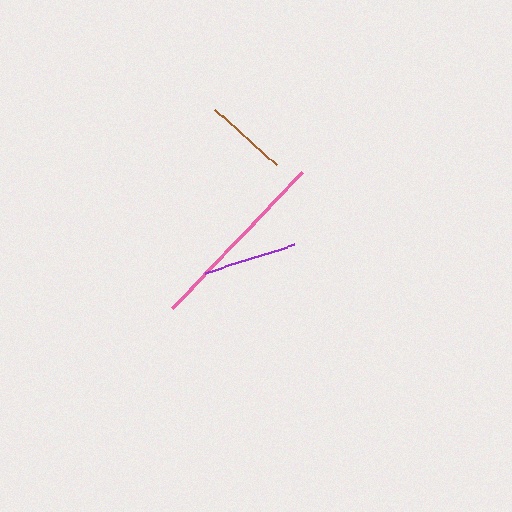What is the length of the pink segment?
The pink segment is approximately 188 pixels long.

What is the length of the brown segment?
The brown segment is approximately 83 pixels long.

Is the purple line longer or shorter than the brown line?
The purple line is longer than the brown line.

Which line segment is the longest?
The pink line is the longest at approximately 188 pixels.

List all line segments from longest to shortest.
From longest to shortest: pink, purple, brown.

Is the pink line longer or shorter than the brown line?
The pink line is longer than the brown line.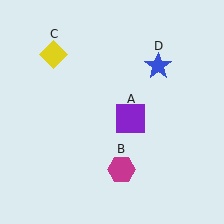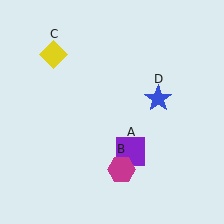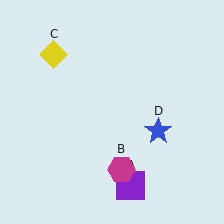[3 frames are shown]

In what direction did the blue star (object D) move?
The blue star (object D) moved down.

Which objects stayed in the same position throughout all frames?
Magenta hexagon (object B) and yellow diamond (object C) remained stationary.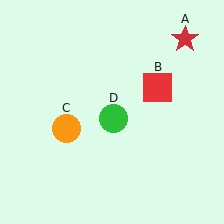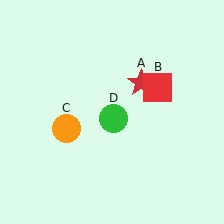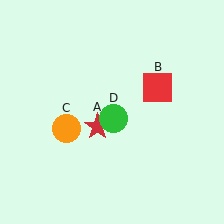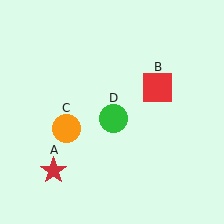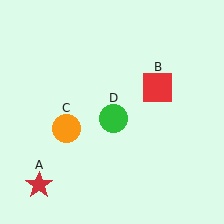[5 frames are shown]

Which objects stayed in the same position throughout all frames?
Red square (object B) and orange circle (object C) and green circle (object D) remained stationary.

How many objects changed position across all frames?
1 object changed position: red star (object A).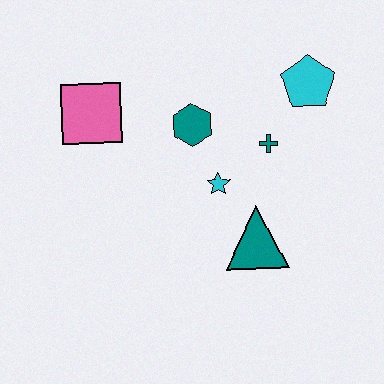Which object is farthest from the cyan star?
The pink square is farthest from the cyan star.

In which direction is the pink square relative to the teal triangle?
The pink square is to the left of the teal triangle.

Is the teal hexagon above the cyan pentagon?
No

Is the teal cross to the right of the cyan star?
Yes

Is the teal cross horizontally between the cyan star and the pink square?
No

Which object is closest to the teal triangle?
The cyan star is closest to the teal triangle.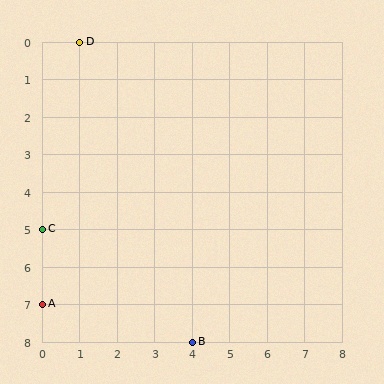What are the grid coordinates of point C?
Point C is at grid coordinates (0, 5).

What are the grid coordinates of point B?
Point B is at grid coordinates (4, 8).